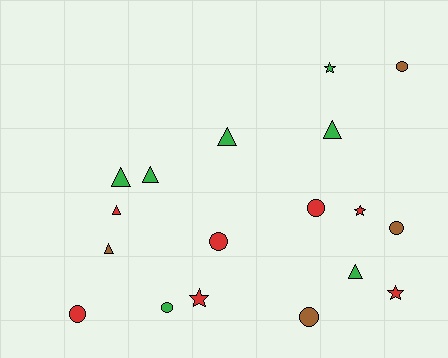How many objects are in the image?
There are 18 objects.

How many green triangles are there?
There are 5 green triangles.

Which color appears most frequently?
Red, with 7 objects.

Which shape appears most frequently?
Circle, with 7 objects.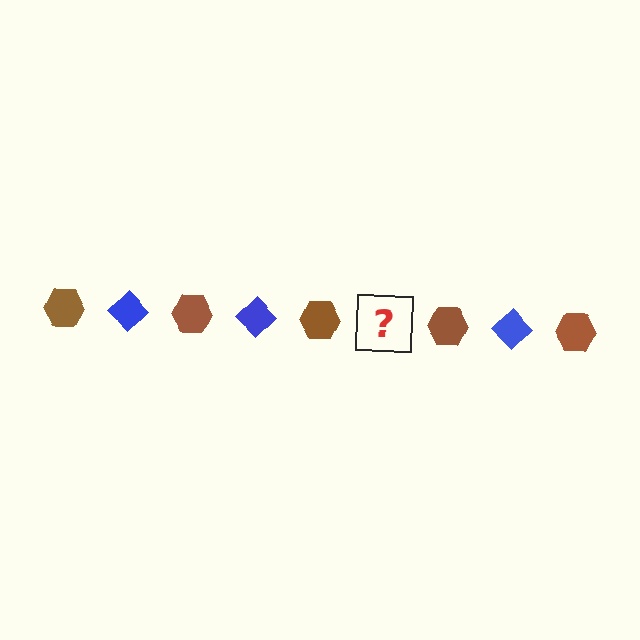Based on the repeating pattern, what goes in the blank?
The blank should be a blue diamond.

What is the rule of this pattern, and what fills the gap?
The rule is that the pattern alternates between brown hexagon and blue diamond. The gap should be filled with a blue diamond.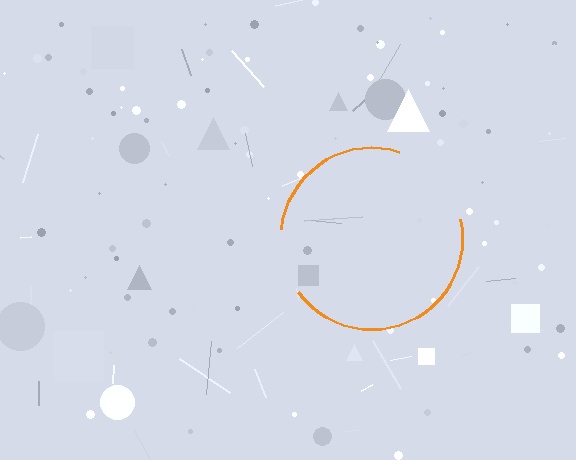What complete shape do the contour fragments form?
The contour fragments form a circle.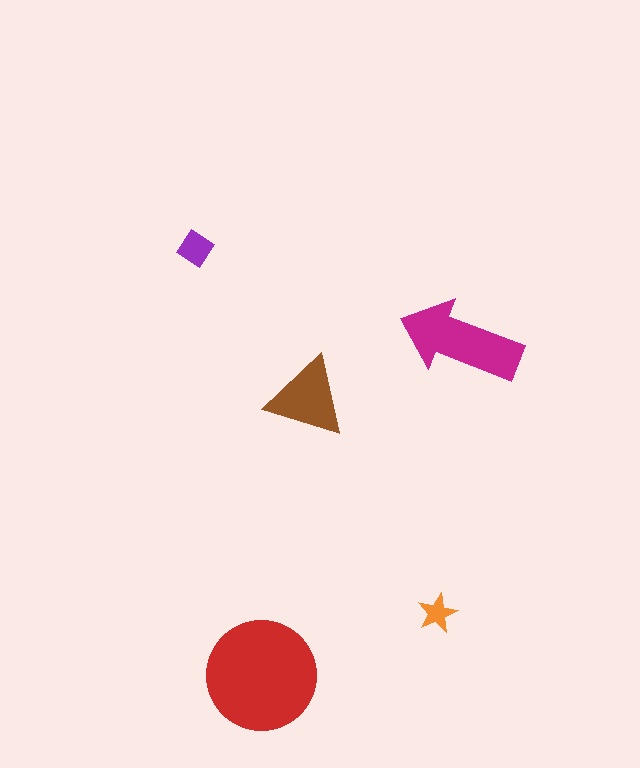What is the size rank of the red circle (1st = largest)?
1st.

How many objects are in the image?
There are 5 objects in the image.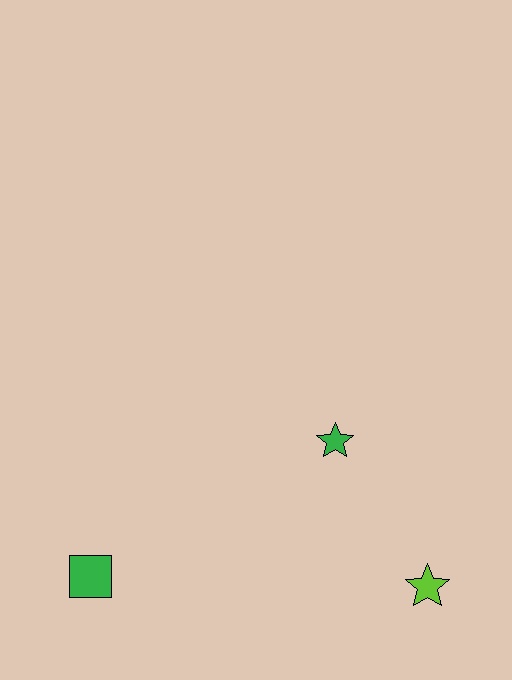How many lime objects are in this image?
There is 1 lime object.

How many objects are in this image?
There are 3 objects.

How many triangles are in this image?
There are no triangles.